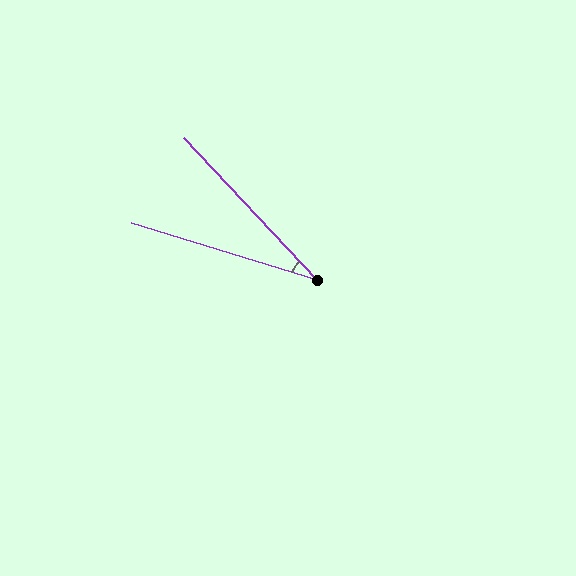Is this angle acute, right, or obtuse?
It is acute.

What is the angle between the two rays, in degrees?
Approximately 30 degrees.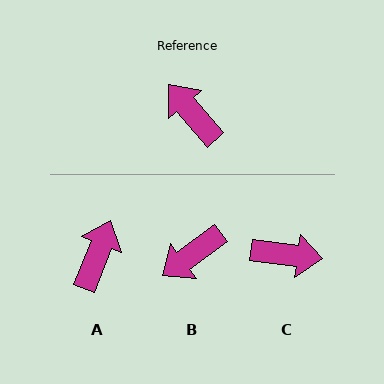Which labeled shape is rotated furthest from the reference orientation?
C, about 137 degrees away.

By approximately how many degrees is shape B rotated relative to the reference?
Approximately 86 degrees counter-clockwise.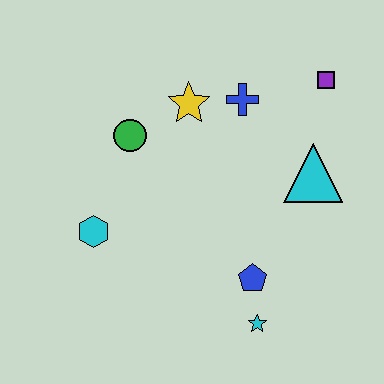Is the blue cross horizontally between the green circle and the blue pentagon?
Yes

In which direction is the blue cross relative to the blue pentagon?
The blue cross is above the blue pentagon.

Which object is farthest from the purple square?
The cyan hexagon is farthest from the purple square.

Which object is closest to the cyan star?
The blue pentagon is closest to the cyan star.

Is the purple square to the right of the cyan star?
Yes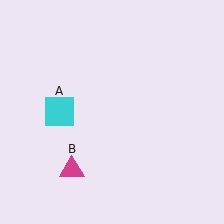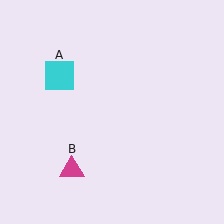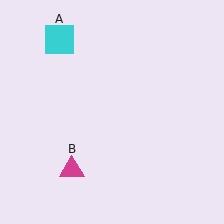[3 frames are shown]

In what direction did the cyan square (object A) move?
The cyan square (object A) moved up.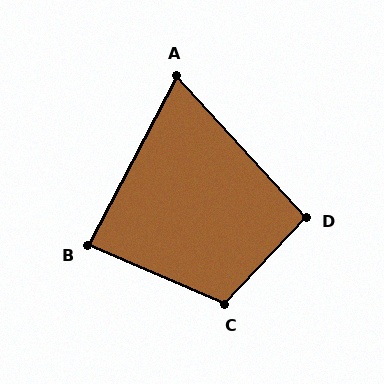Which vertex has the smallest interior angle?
A, at approximately 70 degrees.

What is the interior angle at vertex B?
Approximately 86 degrees (approximately right).